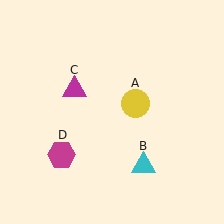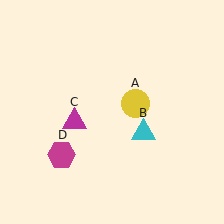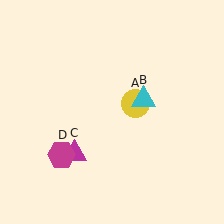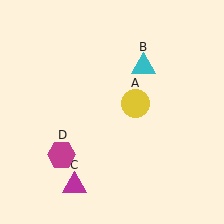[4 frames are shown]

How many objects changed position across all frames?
2 objects changed position: cyan triangle (object B), magenta triangle (object C).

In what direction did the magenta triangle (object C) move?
The magenta triangle (object C) moved down.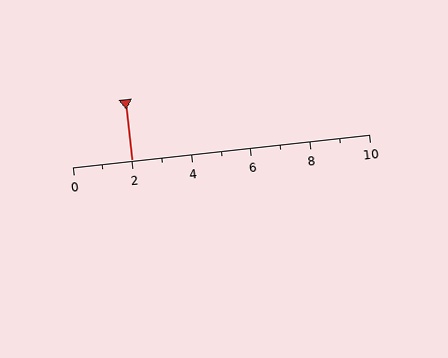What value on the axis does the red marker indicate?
The marker indicates approximately 2.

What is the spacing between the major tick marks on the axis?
The major ticks are spaced 2 apart.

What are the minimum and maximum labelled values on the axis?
The axis runs from 0 to 10.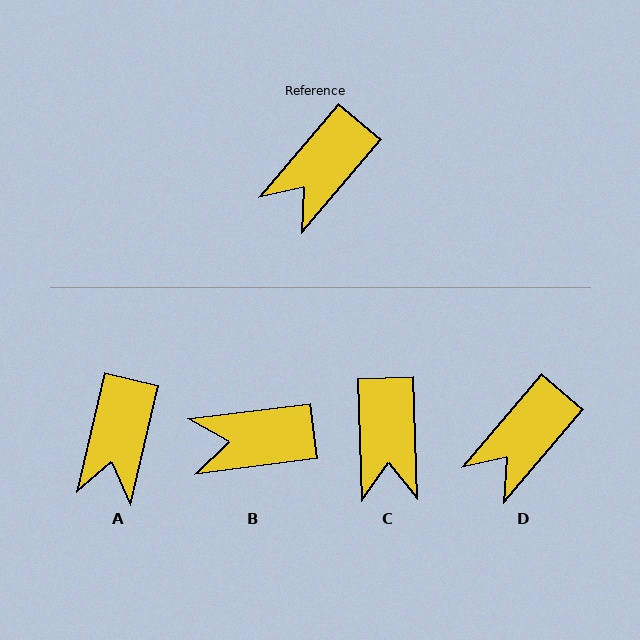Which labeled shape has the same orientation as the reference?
D.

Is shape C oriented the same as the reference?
No, it is off by about 42 degrees.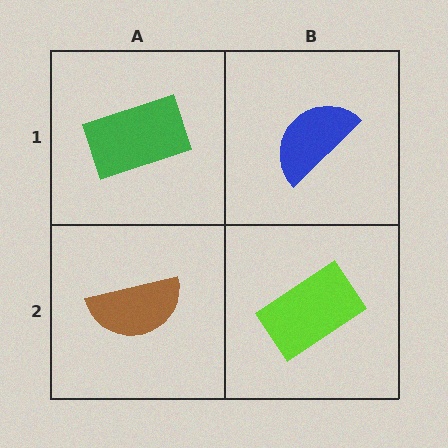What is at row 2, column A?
A brown semicircle.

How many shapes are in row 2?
2 shapes.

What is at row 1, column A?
A green rectangle.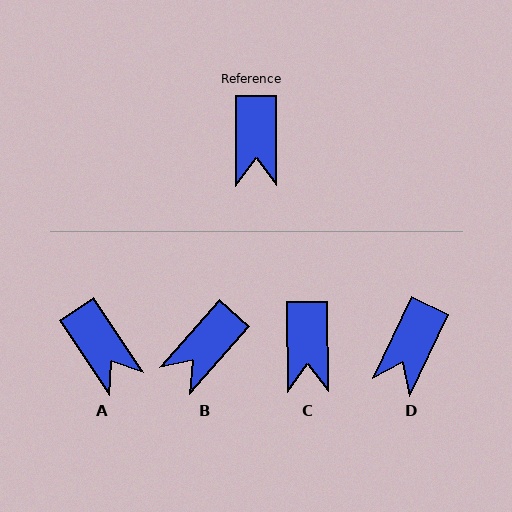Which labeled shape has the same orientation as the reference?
C.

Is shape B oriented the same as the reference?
No, it is off by about 42 degrees.